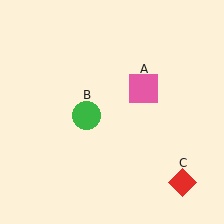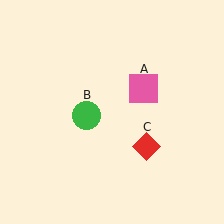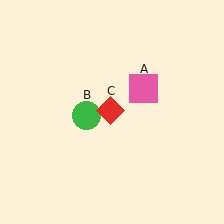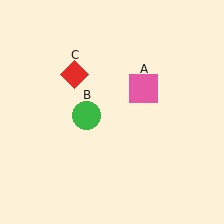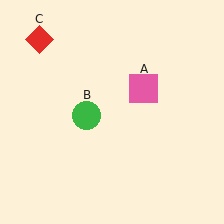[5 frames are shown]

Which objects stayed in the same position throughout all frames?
Pink square (object A) and green circle (object B) remained stationary.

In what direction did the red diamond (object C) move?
The red diamond (object C) moved up and to the left.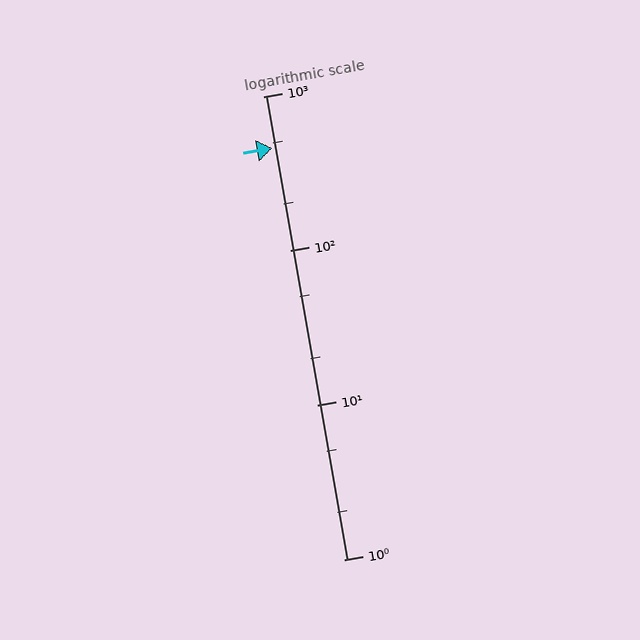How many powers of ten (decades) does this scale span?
The scale spans 3 decades, from 1 to 1000.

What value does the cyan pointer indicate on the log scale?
The pointer indicates approximately 460.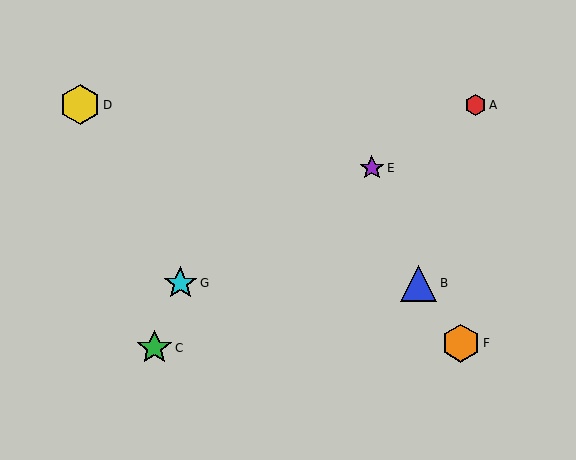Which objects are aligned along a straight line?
Objects A, E, G are aligned along a straight line.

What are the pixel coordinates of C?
Object C is at (154, 348).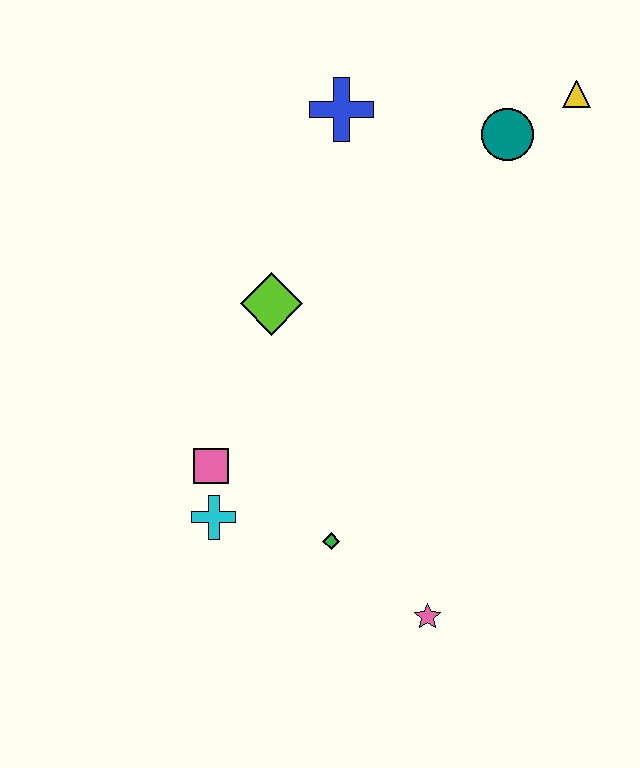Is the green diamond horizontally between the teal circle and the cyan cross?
Yes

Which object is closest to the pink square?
The cyan cross is closest to the pink square.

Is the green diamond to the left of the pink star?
Yes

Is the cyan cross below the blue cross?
Yes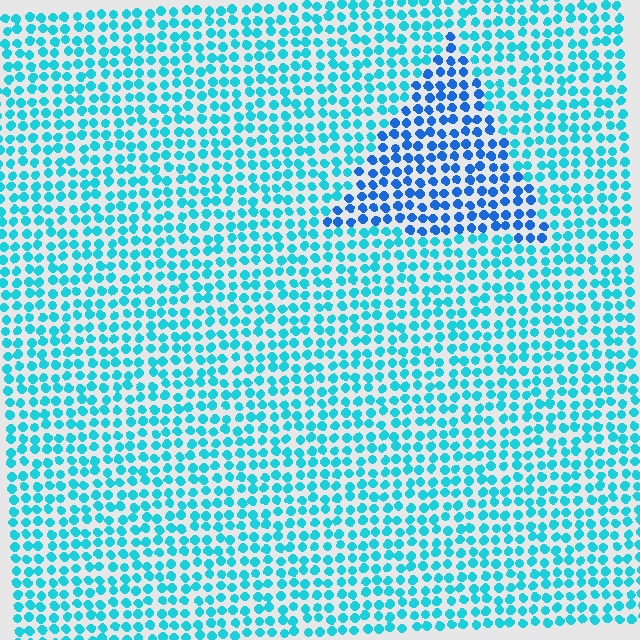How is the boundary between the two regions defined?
The boundary is defined purely by a slight shift in hue (about 32 degrees). Spacing, size, and orientation are identical on both sides.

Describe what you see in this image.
The image is filled with small cyan elements in a uniform arrangement. A triangle-shaped region is visible where the elements are tinted to a slightly different hue, forming a subtle color boundary.